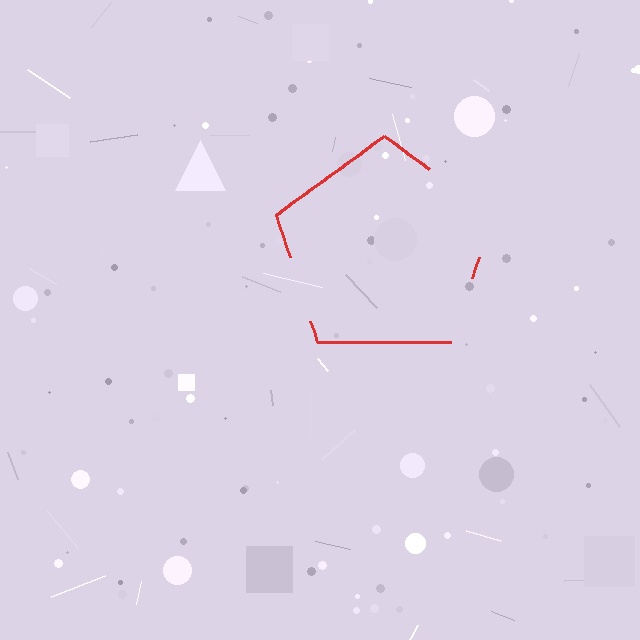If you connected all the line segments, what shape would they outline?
They would outline a pentagon.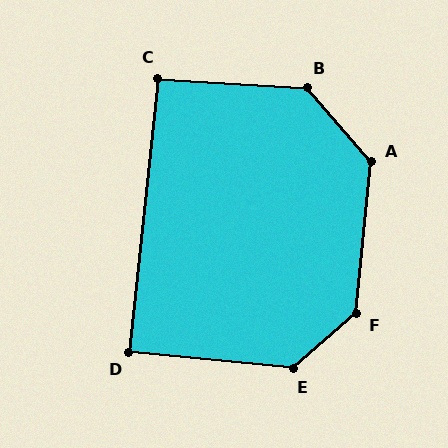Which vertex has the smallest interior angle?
D, at approximately 90 degrees.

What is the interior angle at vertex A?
Approximately 134 degrees (obtuse).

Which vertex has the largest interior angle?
F, at approximately 136 degrees.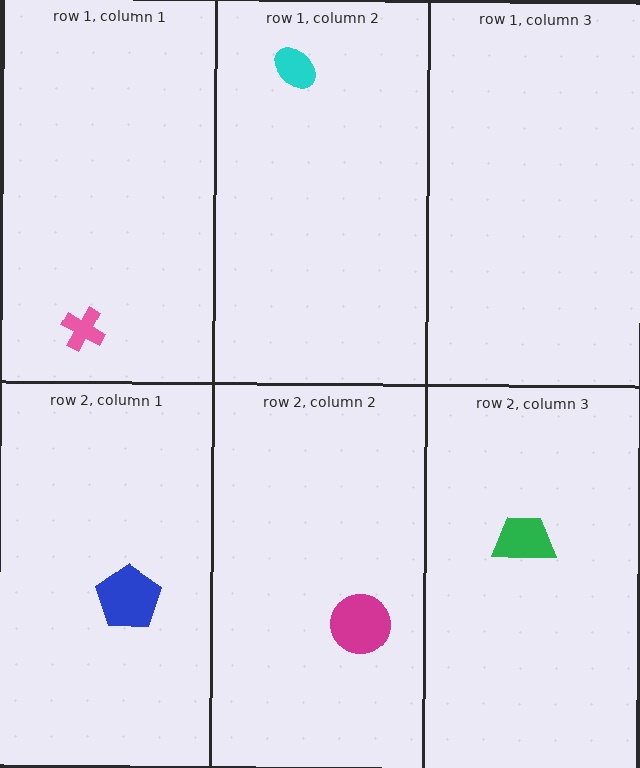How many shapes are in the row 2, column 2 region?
1.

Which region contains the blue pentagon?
The row 2, column 1 region.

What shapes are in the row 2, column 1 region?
The blue pentagon.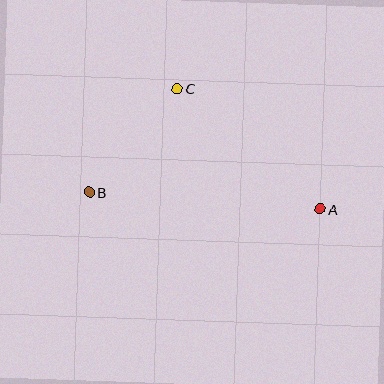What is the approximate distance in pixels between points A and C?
The distance between A and C is approximately 187 pixels.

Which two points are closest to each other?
Points B and C are closest to each other.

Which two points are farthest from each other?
Points A and B are farthest from each other.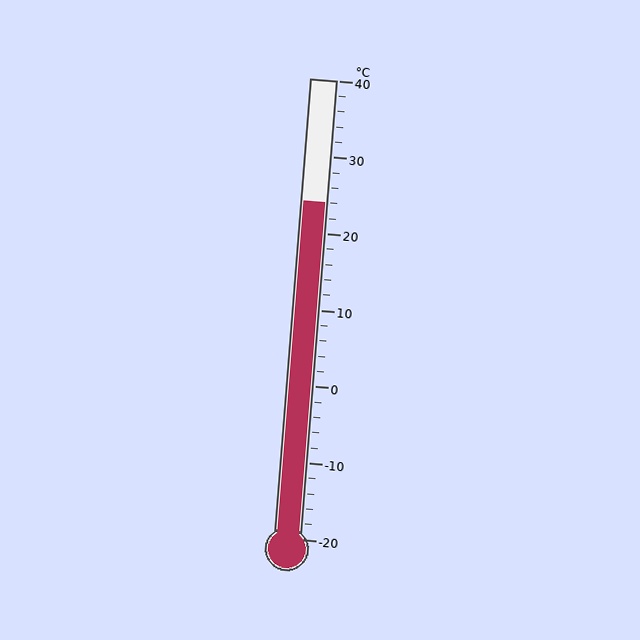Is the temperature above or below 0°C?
The temperature is above 0°C.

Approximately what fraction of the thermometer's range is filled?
The thermometer is filled to approximately 75% of its range.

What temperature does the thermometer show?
The thermometer shows approximately 24°C.